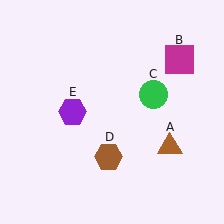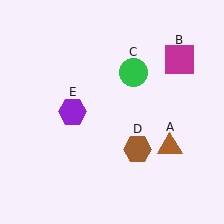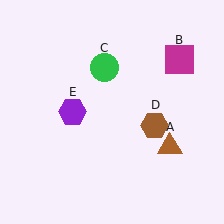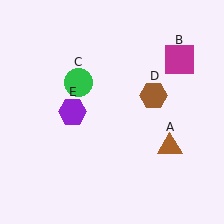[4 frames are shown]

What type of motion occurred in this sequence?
The green circle (object C), brown hexagon (object D) rotated counterclockwise around the center of the scene.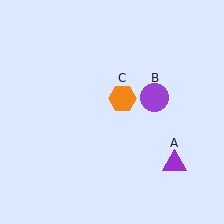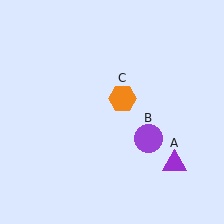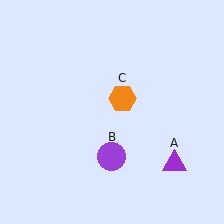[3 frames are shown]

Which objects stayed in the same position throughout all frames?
Purple triangle (object A) and orange hexagon (object C) remained stationary.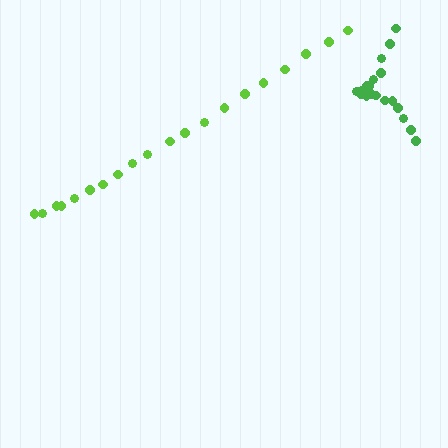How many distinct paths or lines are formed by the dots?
There are 2 distinct paths.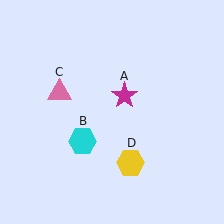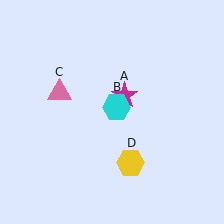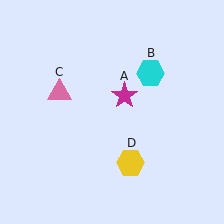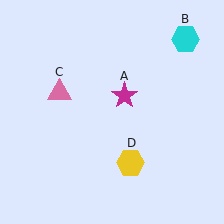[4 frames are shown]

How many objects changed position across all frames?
1 object changed position: cyan hexagon (object B).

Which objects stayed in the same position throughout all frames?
Magenta star (object A) and pink triangle (object C) and yellow hexagon (object D) remained stationary.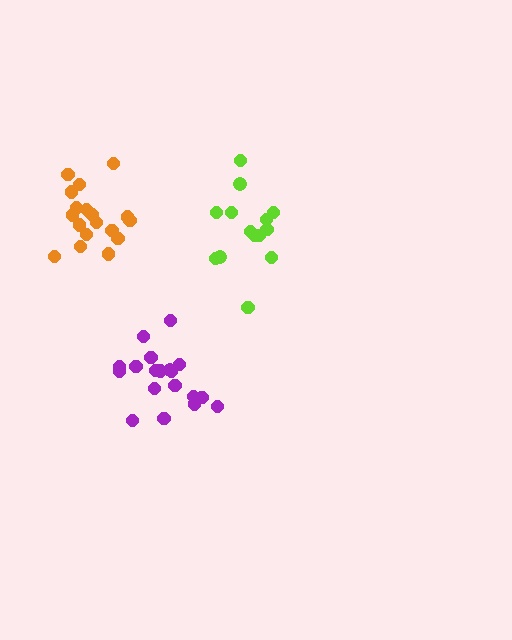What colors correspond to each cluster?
The clusters are colored: lime, orange, purple.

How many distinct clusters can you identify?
There are 3 distinct clusters.